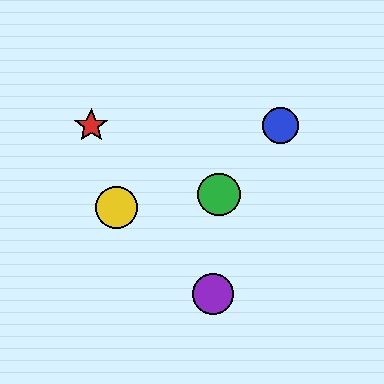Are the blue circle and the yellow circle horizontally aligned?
No, the blue circle is at y≈125 and the yellow circle is at y≈207.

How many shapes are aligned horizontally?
2 shapes (the red star, the blue circle) are aligned horizontally.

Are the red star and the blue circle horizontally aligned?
Yes, both are at y≈125.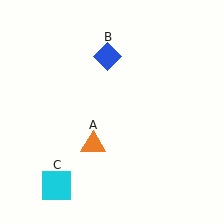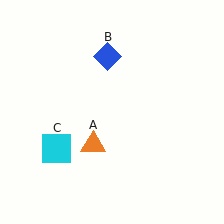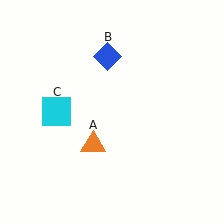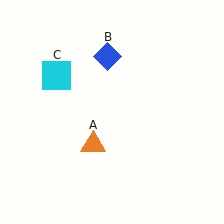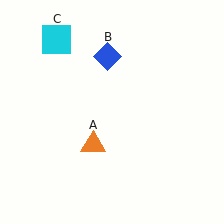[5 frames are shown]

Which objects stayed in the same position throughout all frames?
Orange triangle (object A) and blue diamond (object B) remained stationary.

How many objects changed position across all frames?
1 object changed position: cyan square (object C).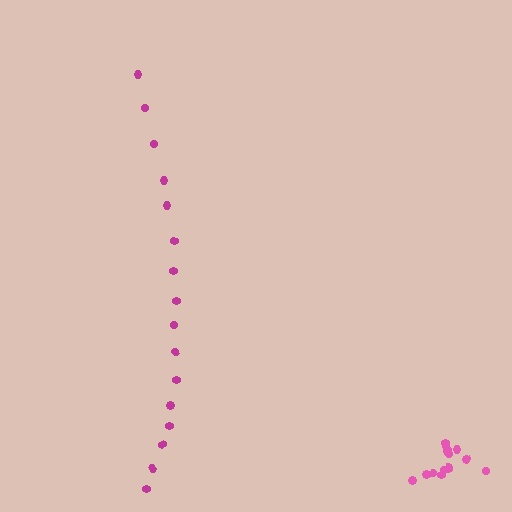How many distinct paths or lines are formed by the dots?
There are 2 distinct paths.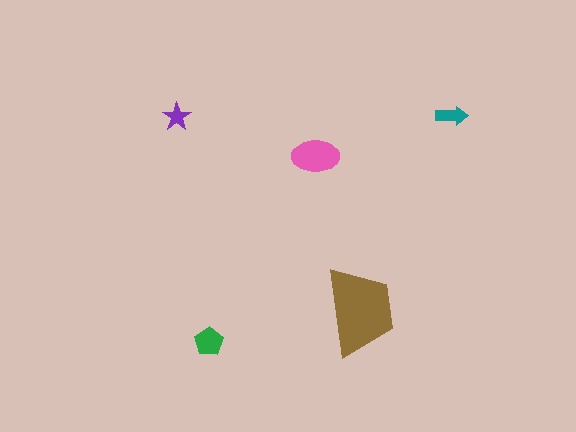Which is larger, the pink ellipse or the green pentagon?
The pink ellipse.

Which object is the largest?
The brown trapezoid.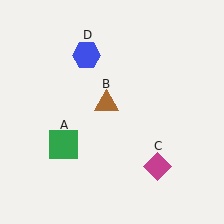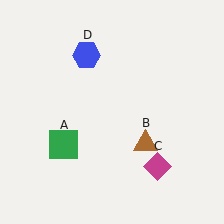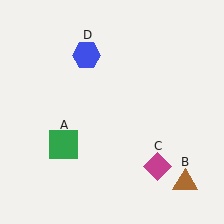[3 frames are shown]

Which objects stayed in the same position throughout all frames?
Green square (object A) and magenta diamond (object C) and blue hexagon (object D) remained stationary.